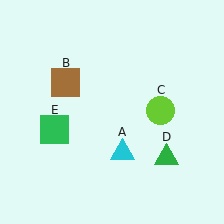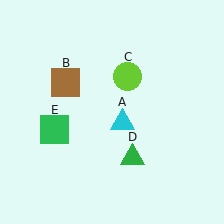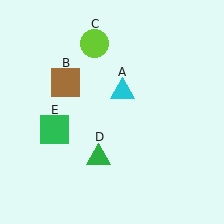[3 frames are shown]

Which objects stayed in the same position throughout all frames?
Brown square (object B) and green square (object E) remained stationary.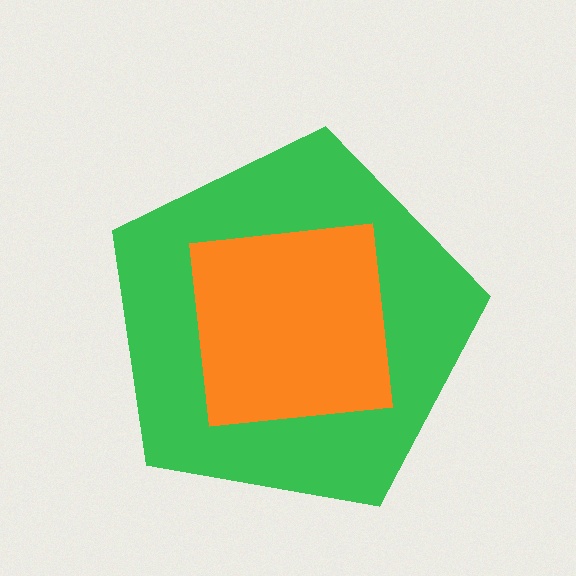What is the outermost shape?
The green pentagon.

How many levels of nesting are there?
2.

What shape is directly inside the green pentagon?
The orange square.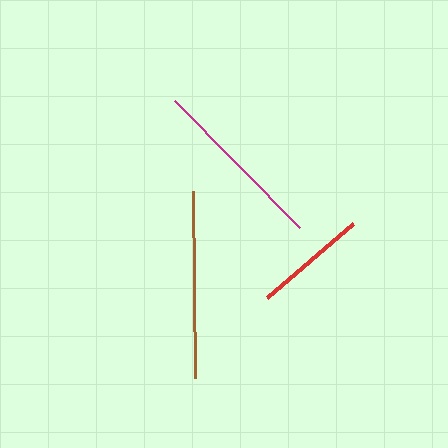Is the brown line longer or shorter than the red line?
The brown line is longer than the red line.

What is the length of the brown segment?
The brown segment is approximately 187 pixels long.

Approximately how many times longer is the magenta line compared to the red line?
The magenta line is approximately 1.6 times the length of the red line.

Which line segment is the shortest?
The red line is the shortest at approximately 114 pixels.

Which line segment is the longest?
The brown line is the longest at approximately 187 pixels.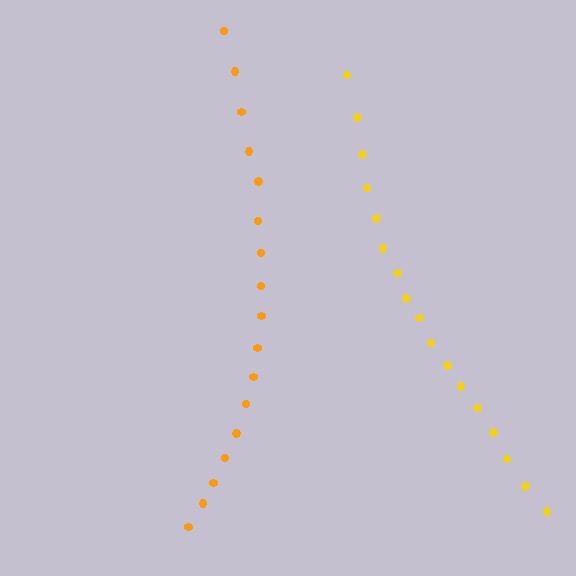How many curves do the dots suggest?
There are 2 distinct paths.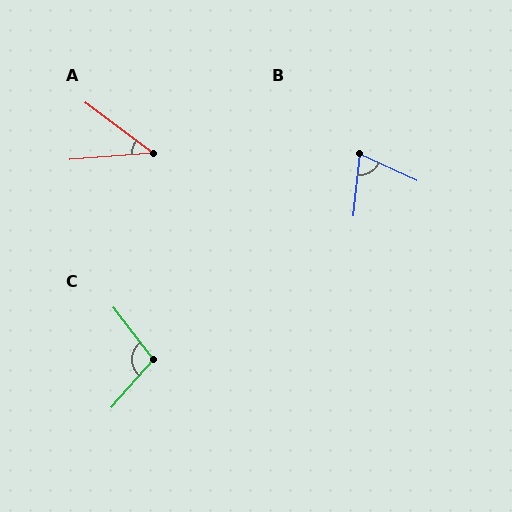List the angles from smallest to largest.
A (41°), B (71°), C (101°).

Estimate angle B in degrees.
Approximately 71 degrees.